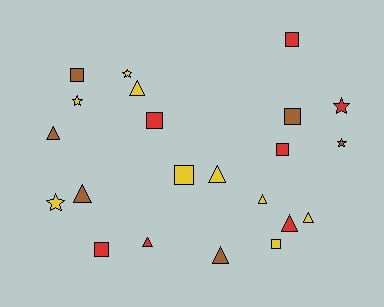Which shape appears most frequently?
Triangle, with 9 objects.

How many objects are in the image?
There are 22 objects.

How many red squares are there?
There are 4 red squares.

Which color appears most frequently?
Yellow, with 9 objects.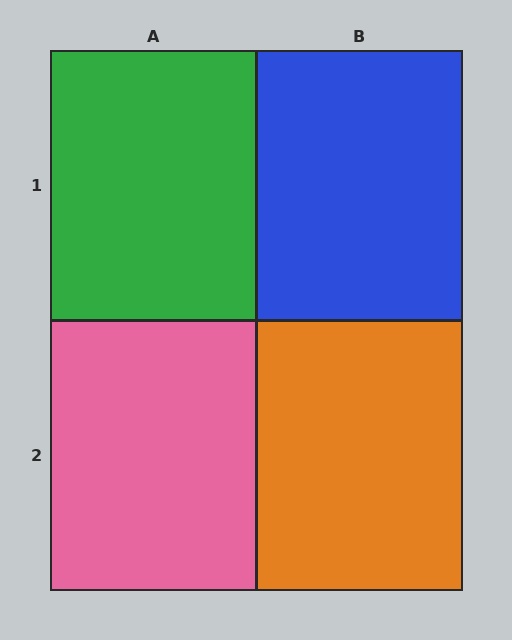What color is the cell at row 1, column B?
Blue.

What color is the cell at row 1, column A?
Green.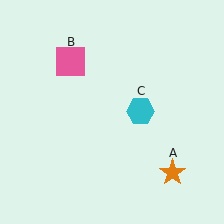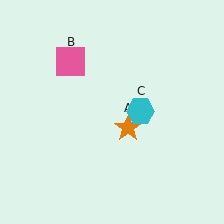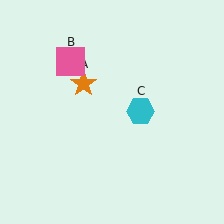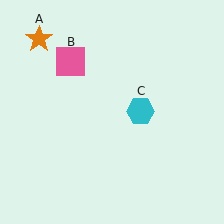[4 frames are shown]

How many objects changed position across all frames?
1 object changed position: orange star (object A).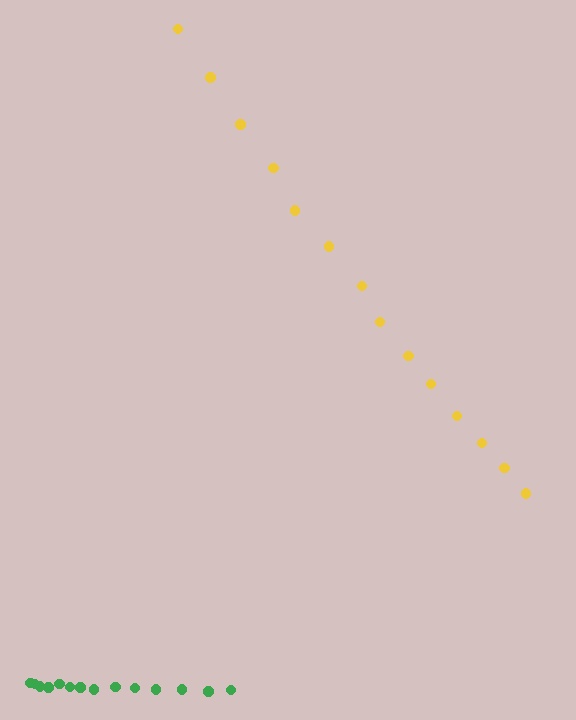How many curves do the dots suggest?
There are 2 distinct paths.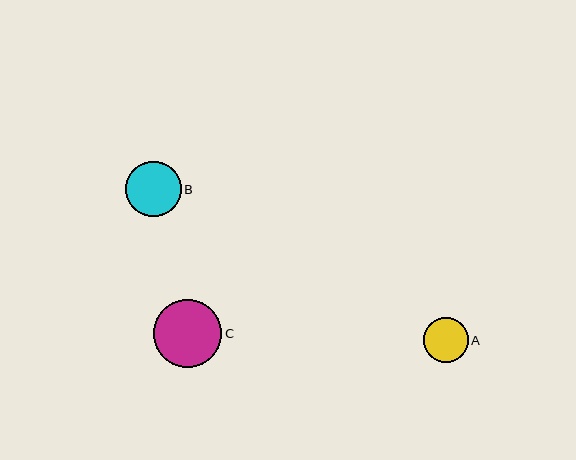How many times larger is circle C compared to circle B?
Circle C is approximately 1.2 times the size of circle B.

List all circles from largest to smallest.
From largest to smallest: C, B, A.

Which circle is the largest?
Circle C is the largest with a size of approximately 68 pixels.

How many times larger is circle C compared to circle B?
Circle C is approximately 1.2 times the size of circle B.